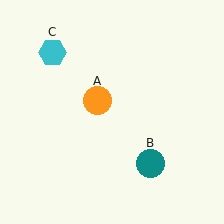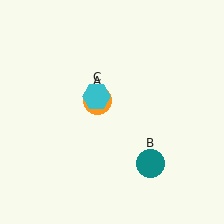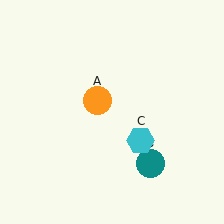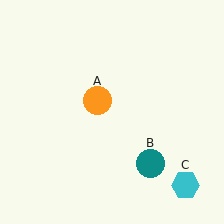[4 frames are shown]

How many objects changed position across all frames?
1 object changed position: cyan hexagon (object C).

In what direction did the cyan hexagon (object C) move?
The cyan hexagon (object C) moved down and to the right.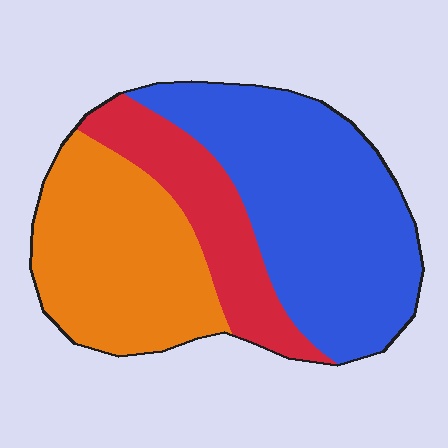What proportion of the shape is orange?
Orange covers 34% of the shape.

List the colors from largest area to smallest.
From largest to smallest: blue, orange, red.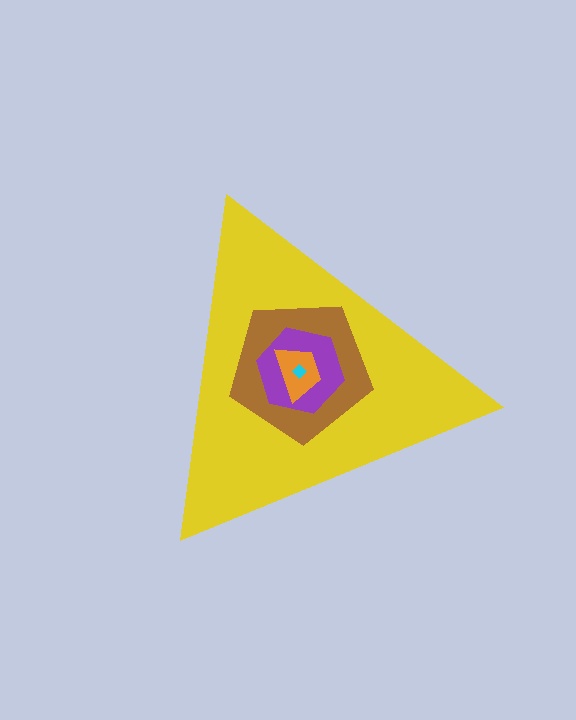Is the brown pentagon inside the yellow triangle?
Yes.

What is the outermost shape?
The yellow triangle.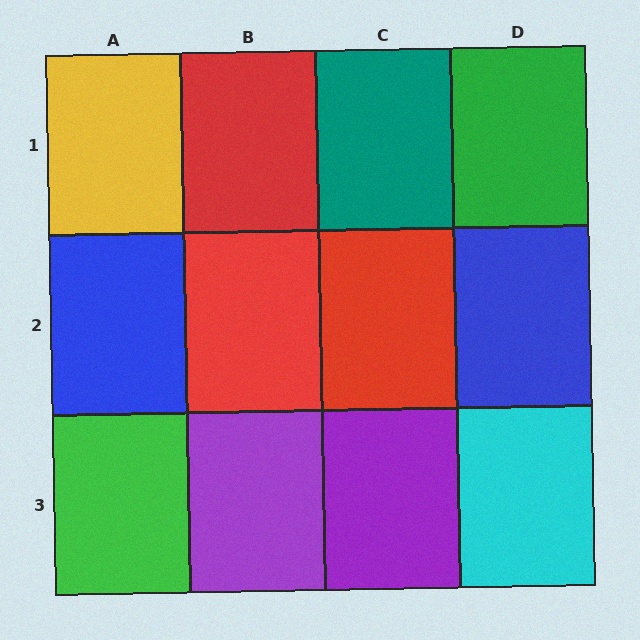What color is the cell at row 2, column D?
Blue.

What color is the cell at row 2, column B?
Red.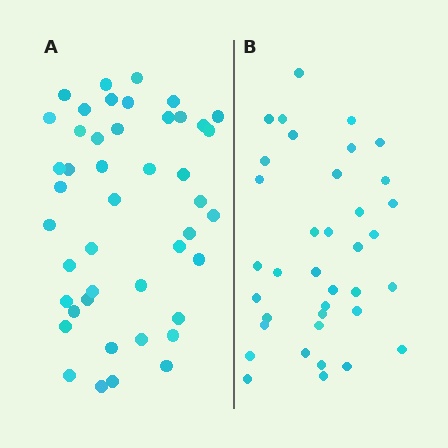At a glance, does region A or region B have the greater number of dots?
Region A (the left region) has more dots.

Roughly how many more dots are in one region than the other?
Region A has roughly 8 or so more dots than region B.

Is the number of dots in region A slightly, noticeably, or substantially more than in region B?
Region A has only slightly more — the two regions are fairly close. The ratio is roughly 1.2 to 1.